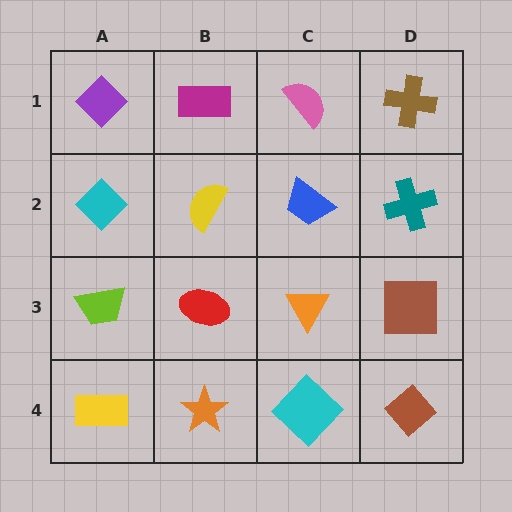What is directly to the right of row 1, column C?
A brown cross.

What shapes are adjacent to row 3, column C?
A blue trapezoid (row 2, column C), a cyan diamond (row 4, column C), a red ellipse (row 3, column B), a brown square (row 3, column D).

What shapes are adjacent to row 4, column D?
A brown square (row 3, column D), a cyan diamond (row 4, column C).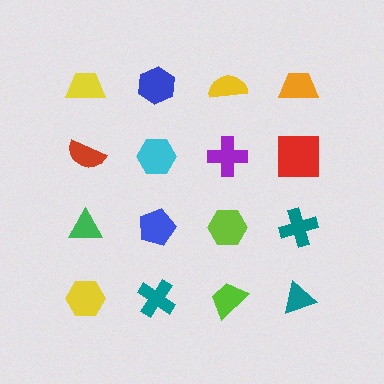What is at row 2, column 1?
A red semicircle.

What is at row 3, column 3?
A lime hexagon.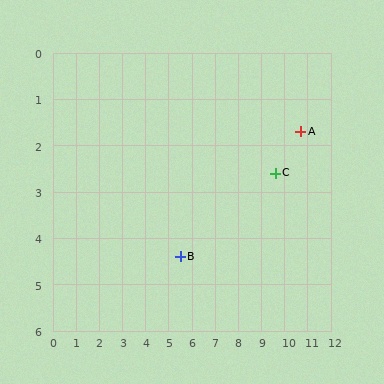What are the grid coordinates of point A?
Point A is at approximately (10.7, 1.7).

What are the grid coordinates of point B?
Point B is at approximately (5.5, 4.4).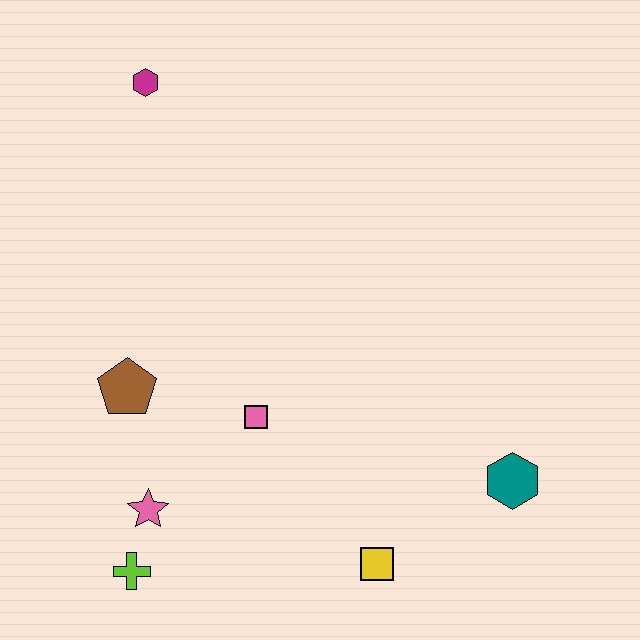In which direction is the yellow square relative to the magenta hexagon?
The yellow square is below the magenta hexagon.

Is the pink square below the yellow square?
No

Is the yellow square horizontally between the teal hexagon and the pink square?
Yes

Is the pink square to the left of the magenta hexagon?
No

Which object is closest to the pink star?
The lime cross is closest to the pink star.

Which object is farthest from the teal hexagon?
The magenta hexagon is farthest from the teal hexagon.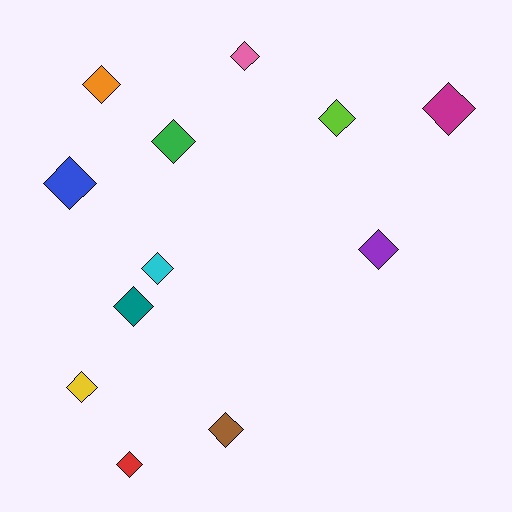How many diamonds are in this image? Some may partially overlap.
There are 12 diamonds.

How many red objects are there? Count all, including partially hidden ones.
There is 1 red object.